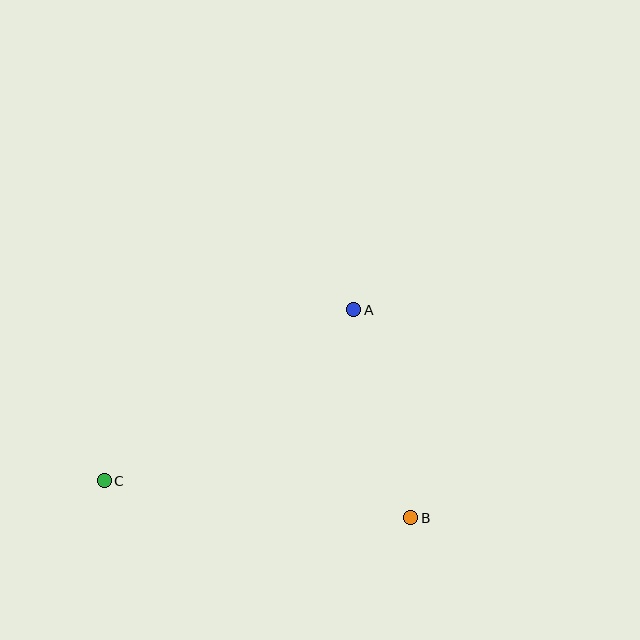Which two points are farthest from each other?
Points B and C are farthest from each other.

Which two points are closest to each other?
Points A and B are closest to each other.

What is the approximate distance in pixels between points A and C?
The distance between A and C is approximately 303 pixels.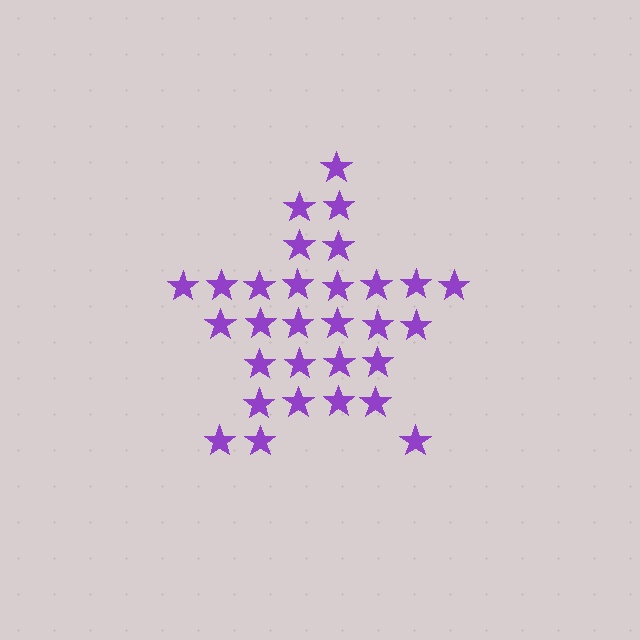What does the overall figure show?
The overall figure shows a star.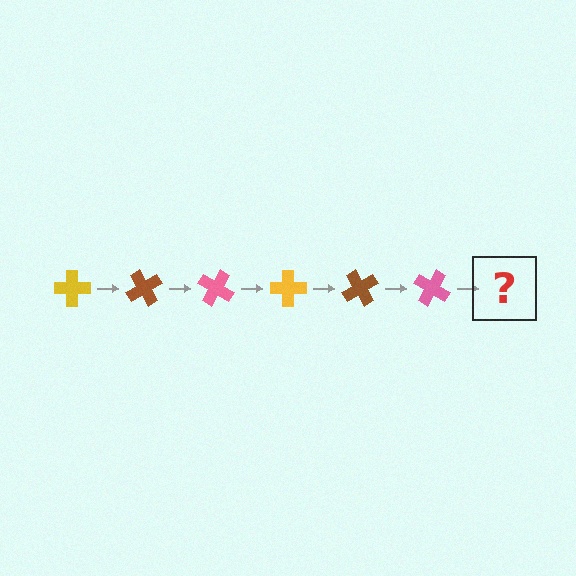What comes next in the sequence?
The next element should be a yellow cross, rotated 360 degrees from the start.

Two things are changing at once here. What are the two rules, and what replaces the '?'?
The two rules are that it rotates 60 degrees each step and the color cycles through yellow, brown, and pink. The '?' should be a yellow cross, rotated 360 degrees from the start.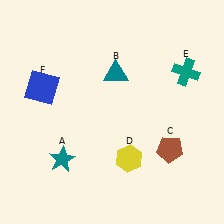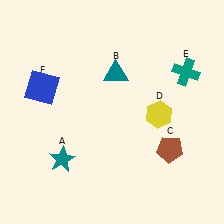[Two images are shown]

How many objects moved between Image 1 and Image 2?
1 object moved between the two images.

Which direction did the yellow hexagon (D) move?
The yellow hexagon (D) moved up.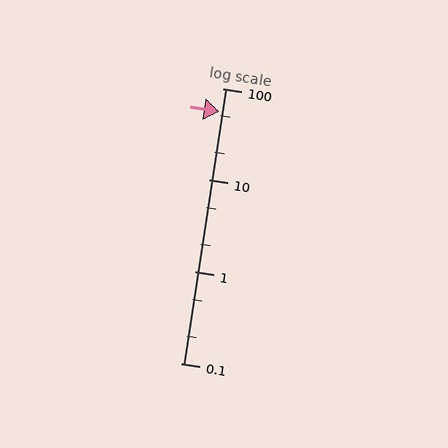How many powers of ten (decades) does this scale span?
The scale spans 3 decades, from 0.1 to 100.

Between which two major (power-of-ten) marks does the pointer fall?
The pointer is between 10 and 100.